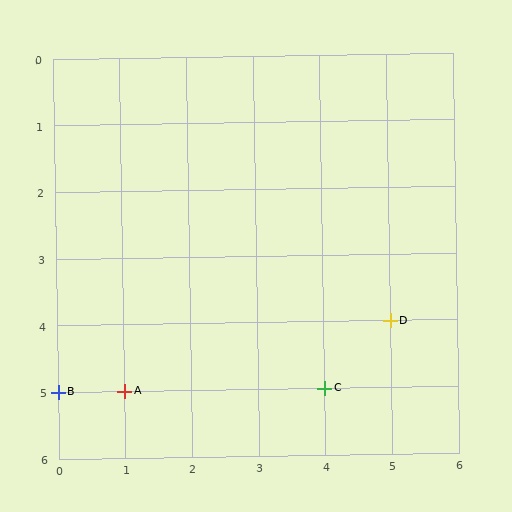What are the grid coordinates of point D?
Point D is at grid coordinates (5, 4).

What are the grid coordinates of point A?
Point A is at grid coordinates (1, 5).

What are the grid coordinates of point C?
Point C is at grid coordinates (4, 5).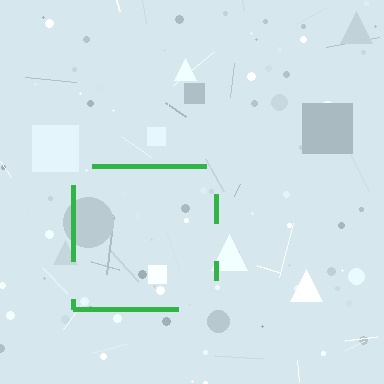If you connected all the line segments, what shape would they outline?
They would outline a square.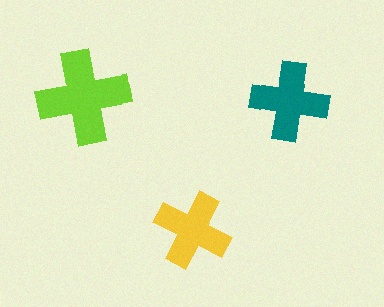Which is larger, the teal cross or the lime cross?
The lime one.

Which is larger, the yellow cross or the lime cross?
The lime one.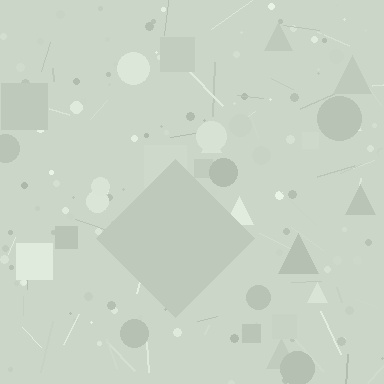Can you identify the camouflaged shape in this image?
The camouflaged shape is a diamond.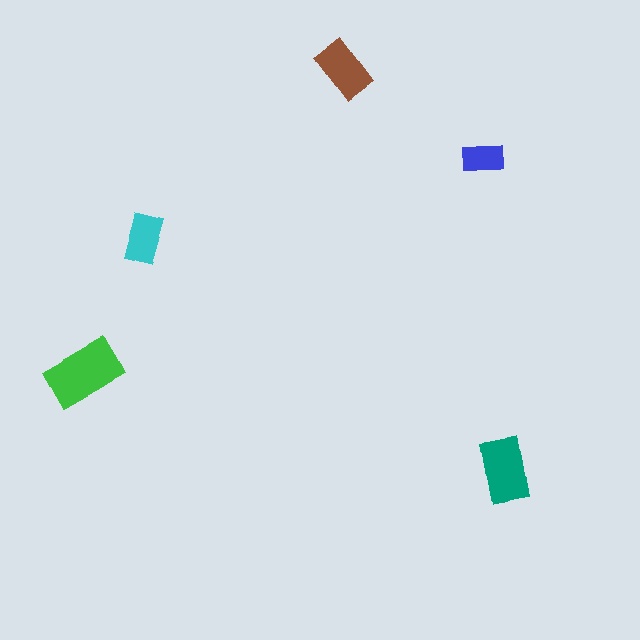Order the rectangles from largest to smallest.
the green one, the teal one, the brown one, the cyan one, the blue one.